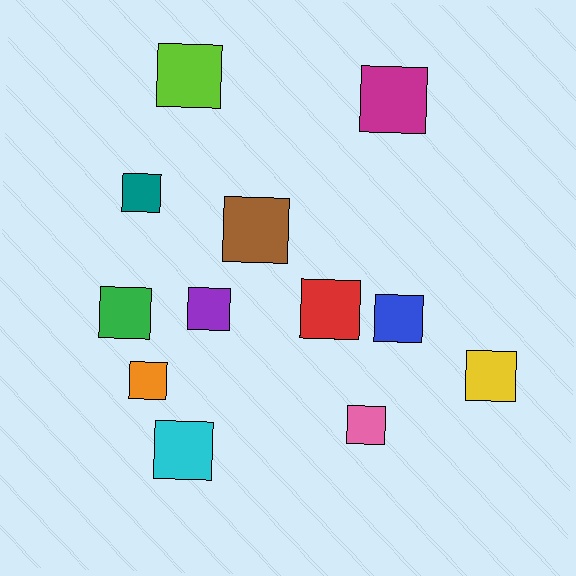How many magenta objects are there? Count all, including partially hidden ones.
There is 1 magenta object.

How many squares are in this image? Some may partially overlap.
There are 12 squares.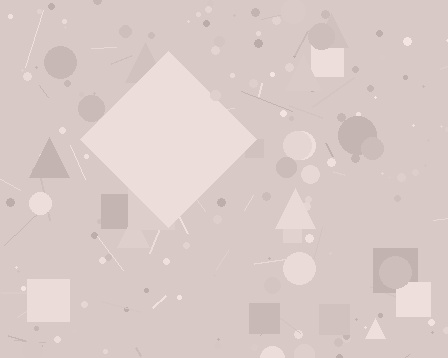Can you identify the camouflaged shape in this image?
The camouflaged shape is a diamond.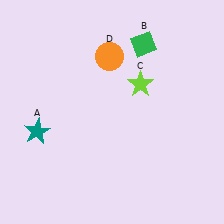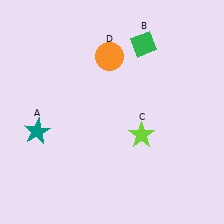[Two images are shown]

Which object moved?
The lime star (C) moved down.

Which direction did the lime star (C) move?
The lime star (C) moved down.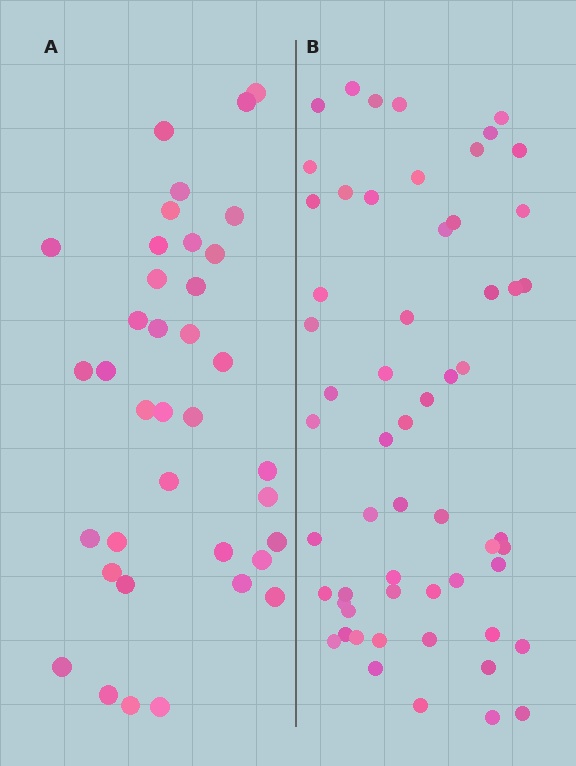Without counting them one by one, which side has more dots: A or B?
Region B (the right region) has more dots.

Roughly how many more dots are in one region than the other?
Region B has approximately 20 more dots than region A.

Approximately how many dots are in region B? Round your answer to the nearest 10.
About 60 dots. (The exact count is 58, which rounds to 60.)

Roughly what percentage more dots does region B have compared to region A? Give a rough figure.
About 55% more.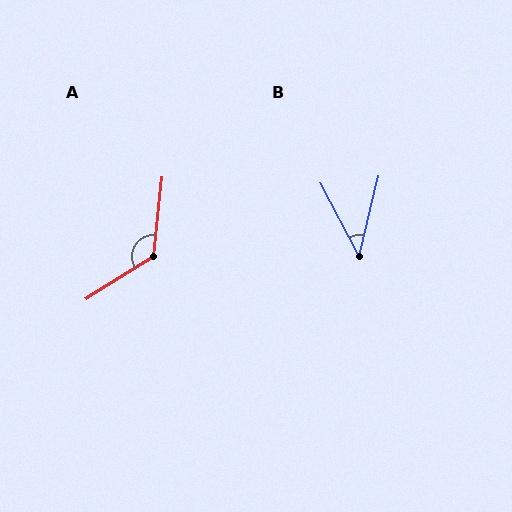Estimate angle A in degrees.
Approximately 128 degrees.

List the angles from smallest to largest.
B (41°), A (128°).